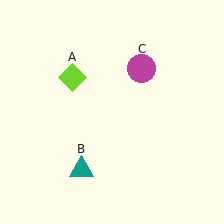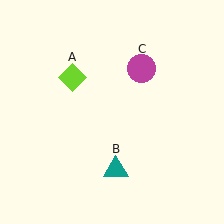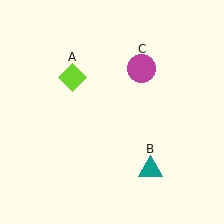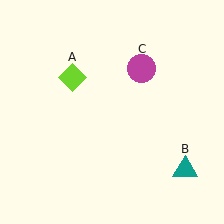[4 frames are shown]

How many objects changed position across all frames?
1 object changed position: teal triangle (object B).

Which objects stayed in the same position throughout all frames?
Lime diamond (object A) and magenta circle (object C) remained stationary.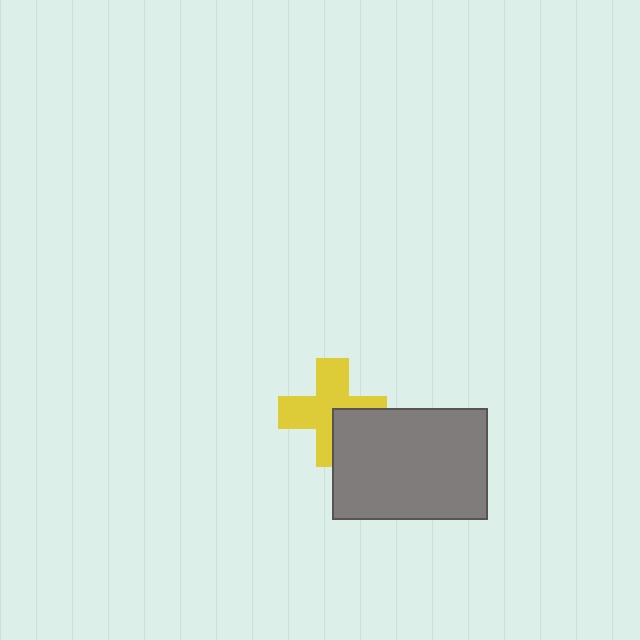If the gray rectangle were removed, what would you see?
You would see the complete yellow cross.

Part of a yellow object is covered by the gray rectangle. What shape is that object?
It is a cross.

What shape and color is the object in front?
The object in front is a gray rectangle.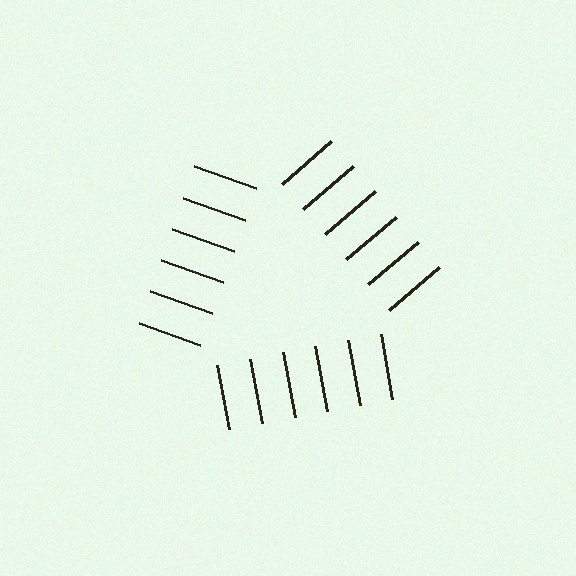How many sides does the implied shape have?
3 sides — the line-ends trace a triangle.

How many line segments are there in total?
18 — 6 along each of the 3 edges.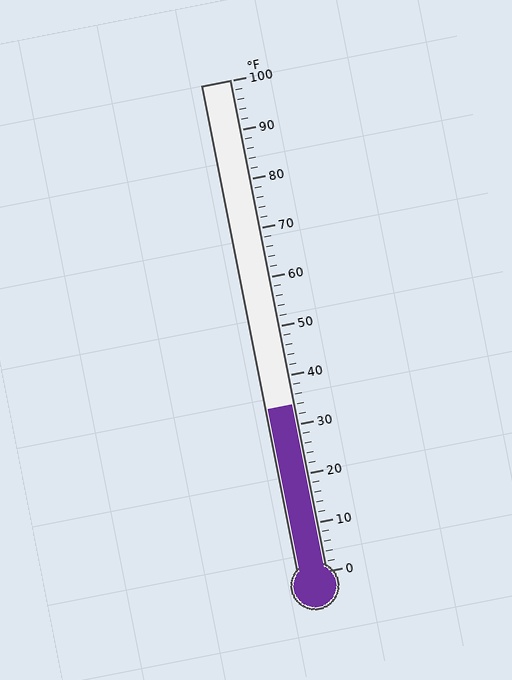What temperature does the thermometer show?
The thermometer shows approximately 34°F.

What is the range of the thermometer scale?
The thermometer scale ranges from 0°F to 100°F.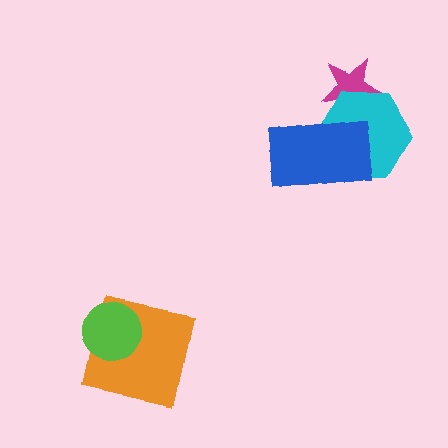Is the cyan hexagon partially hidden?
Yes, it is partially covered by another shape.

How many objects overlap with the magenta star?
2 objects overlap with the magenta star.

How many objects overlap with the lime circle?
1 object overlaps with the lime circle.